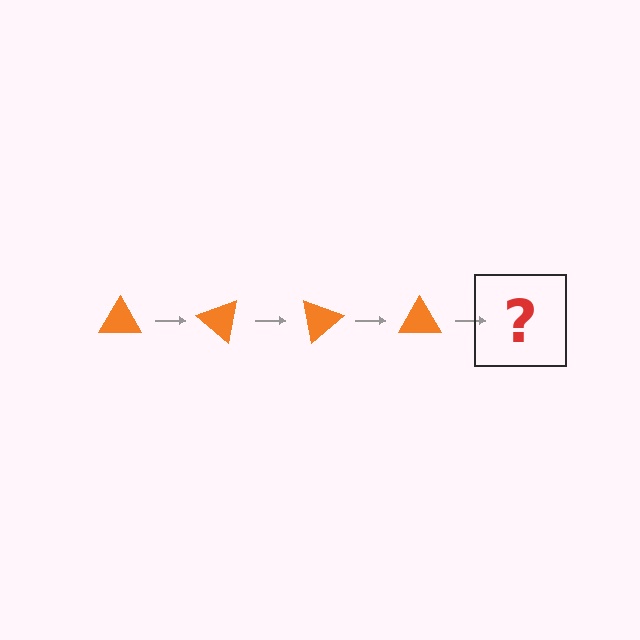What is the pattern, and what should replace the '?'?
The pattern is that the triangle rotates 40 degrees each step. The '?' should be an orange triangle rotated 160 degrees.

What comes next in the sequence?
The next element should be an orange triangle rotated 160 degrees.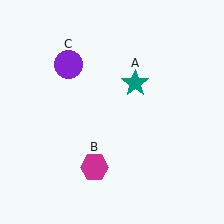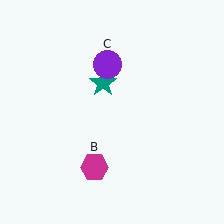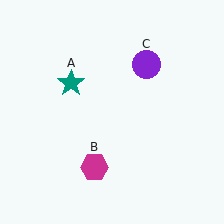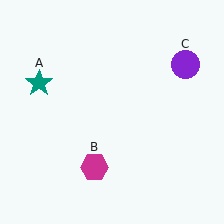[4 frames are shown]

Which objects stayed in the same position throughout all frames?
Magenta hexagon (object B) remained stationary.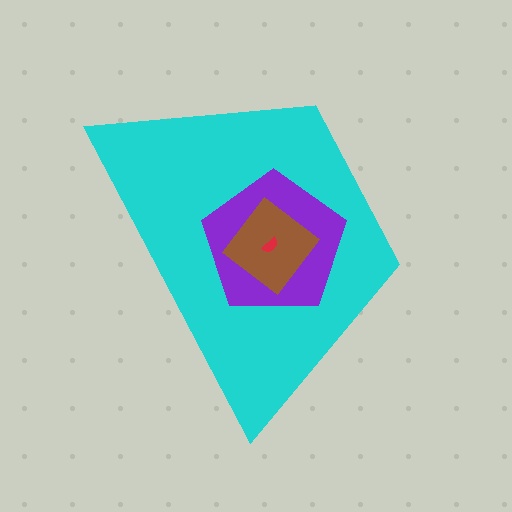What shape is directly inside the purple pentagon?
The brown diamond.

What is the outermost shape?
The cyan trapezoid.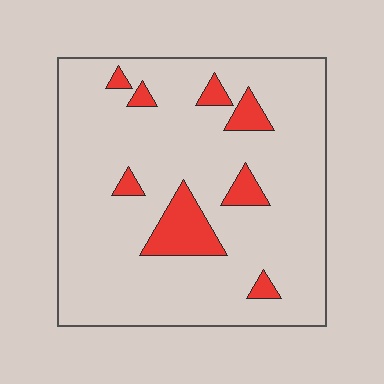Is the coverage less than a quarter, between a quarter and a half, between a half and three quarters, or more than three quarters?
Less than a quarter.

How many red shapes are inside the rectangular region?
8.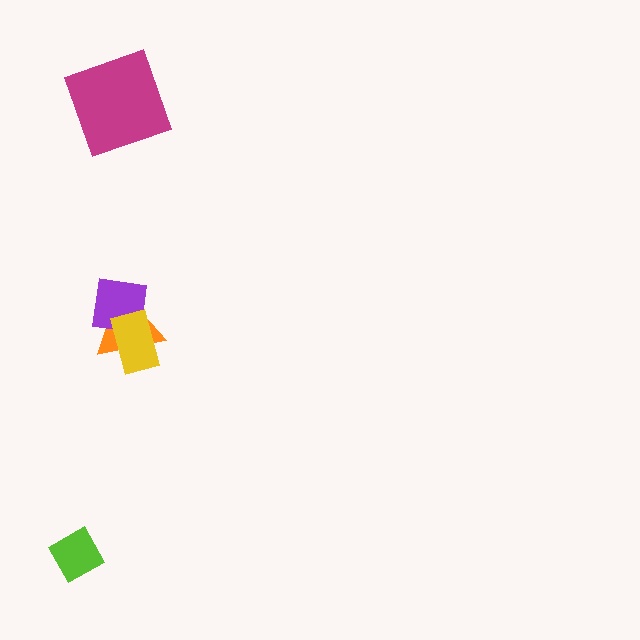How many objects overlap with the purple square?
2 objects overlap with the purple square.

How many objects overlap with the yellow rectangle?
2 objects overlap with the yellow rectangle.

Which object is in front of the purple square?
The yellow rectangle is in front of the purple square.